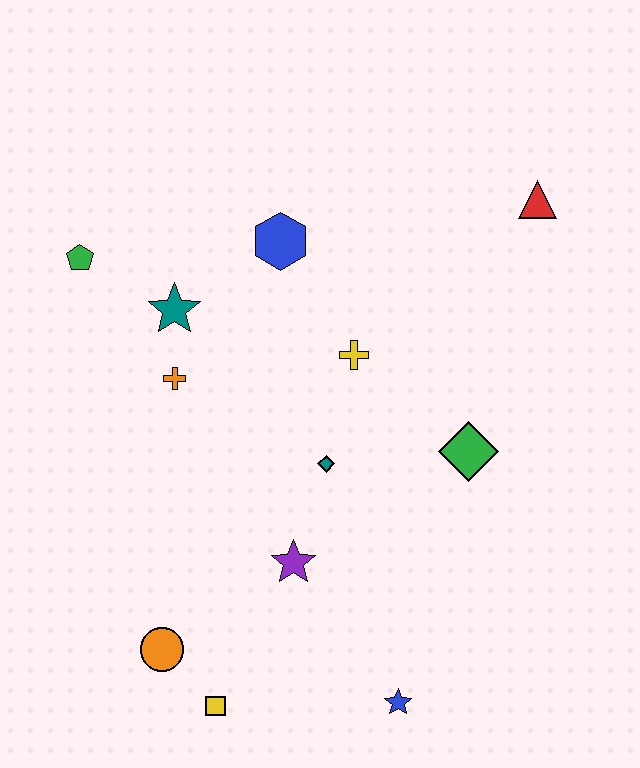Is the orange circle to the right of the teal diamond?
No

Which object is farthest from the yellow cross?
The yellow square is farthest from the yellow cross.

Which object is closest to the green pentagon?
The teal star is closest to the green pentagon.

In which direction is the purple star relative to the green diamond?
The purple star is to the left of the green diamond.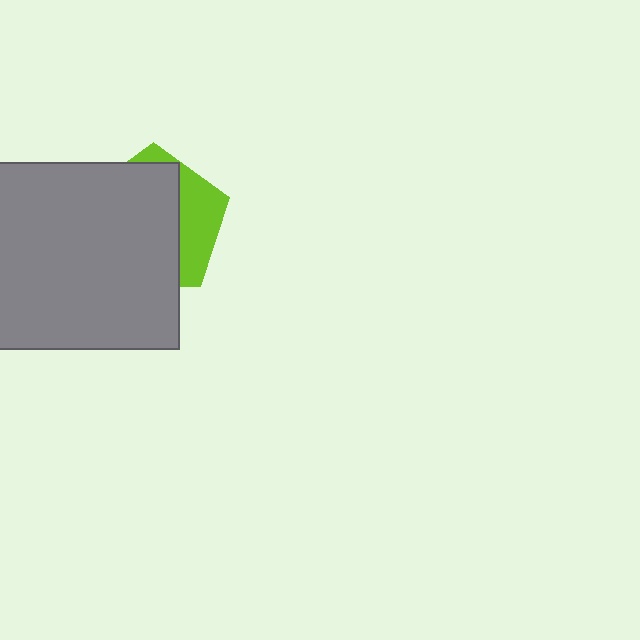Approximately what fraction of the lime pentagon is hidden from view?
Roughly 69% of the lime pentagon is hidden behind the gray square.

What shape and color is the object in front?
The object in front is a gray square.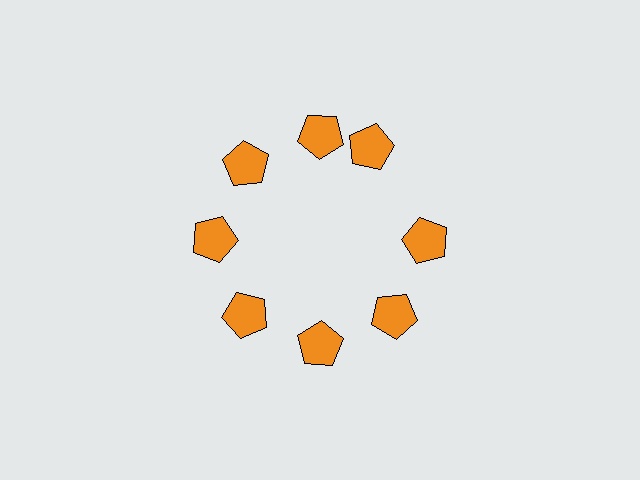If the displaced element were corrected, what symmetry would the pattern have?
It would have 8-fold rotational symmetry — the pattern would map onto itself every 45 degrees.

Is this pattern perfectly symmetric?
No. The 8 orange pentagons are arranged in a ring, but one element near the 2 o'clock position is rotated out of alignment along the ring, breaking the 8-fold rotational symmetry.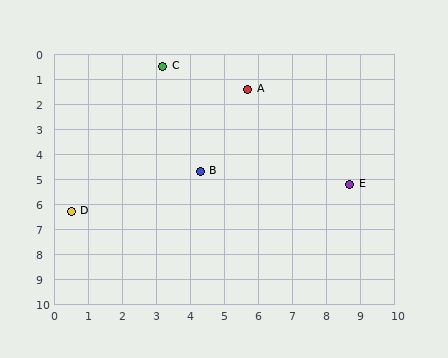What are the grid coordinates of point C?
Point C is at approximately (3.2, 0.5).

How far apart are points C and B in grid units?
Points C and B are about 4.3 grid units apart.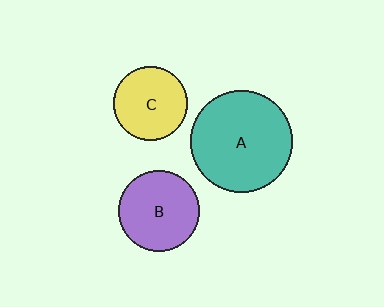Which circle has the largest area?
Circle A (teal).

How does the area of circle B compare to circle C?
Approximately 1.2 times.